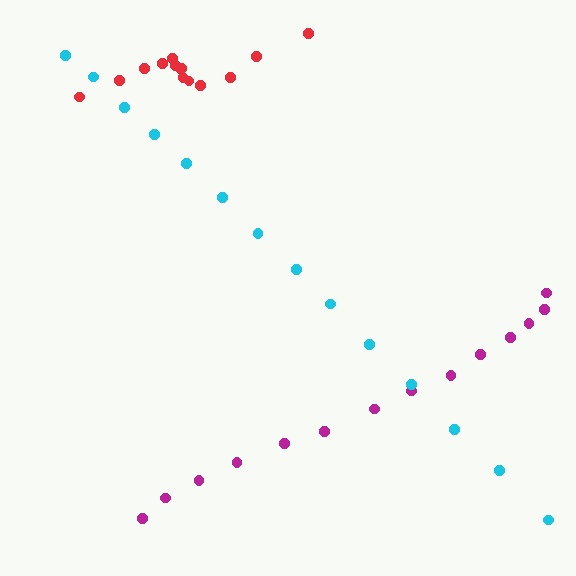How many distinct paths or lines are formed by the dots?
There are 3 distinct paths.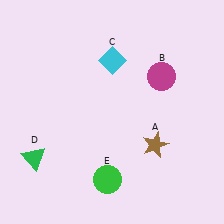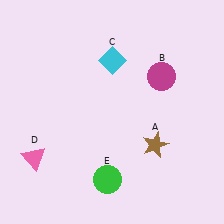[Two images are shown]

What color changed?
The triangle (D) changed from green in Image 1 to pink in Image 2.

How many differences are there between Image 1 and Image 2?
There is 1 difference between the two images.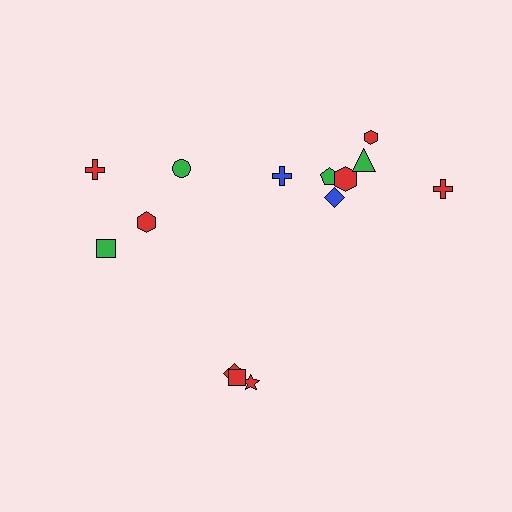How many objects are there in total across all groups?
There are 14 objects.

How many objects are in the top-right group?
There are 7 objects.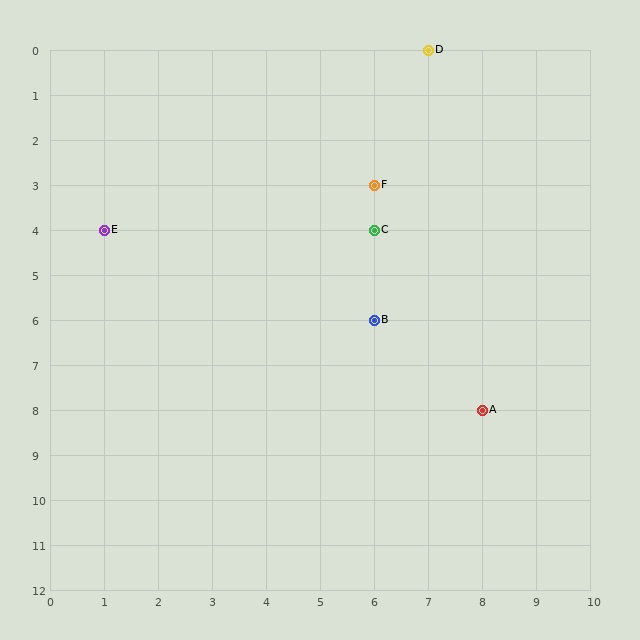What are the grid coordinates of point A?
Point A is at grid coordinates (8, 8).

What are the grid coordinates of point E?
Point E is at grid coordinates (1, 4).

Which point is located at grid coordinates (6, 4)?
Point C is at (6, 4).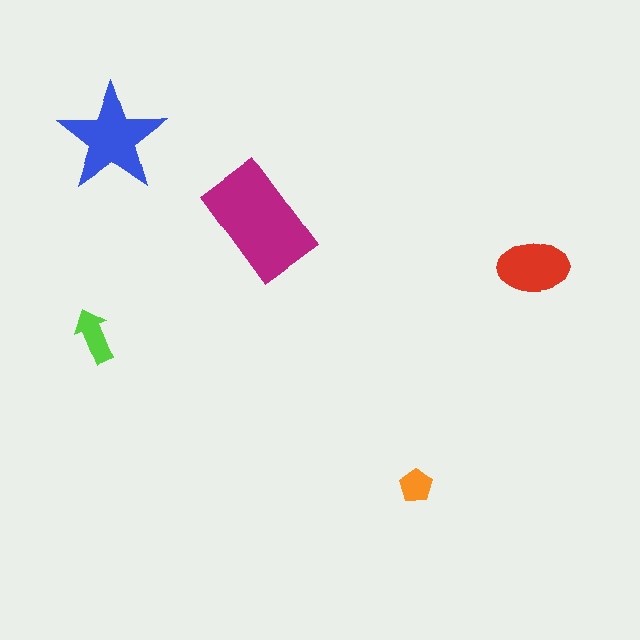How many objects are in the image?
There are 5 objects in the image.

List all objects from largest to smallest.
The magenta rectangle, the blue star, the red ellipse, the lime arrow, the orange pentagon.